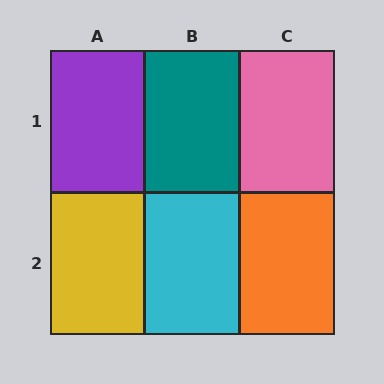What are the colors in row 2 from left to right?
Yellow, cyan, orange.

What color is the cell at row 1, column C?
Pink.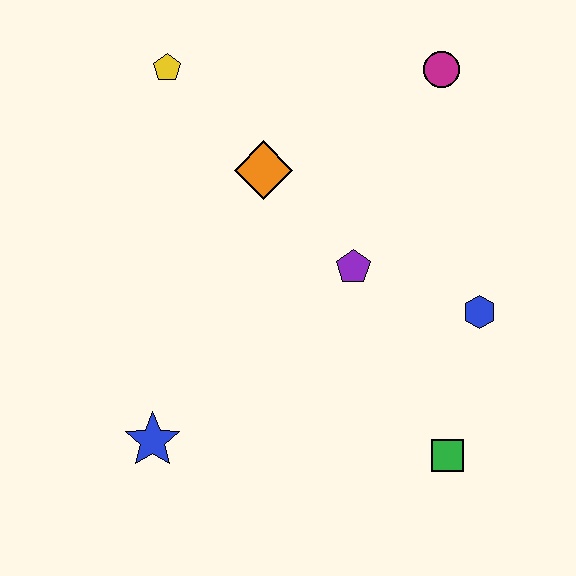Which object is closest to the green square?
The blue hexagon is closest to the green square.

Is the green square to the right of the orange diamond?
Yes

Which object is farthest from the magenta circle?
The blue star is farthest from the magenta circle.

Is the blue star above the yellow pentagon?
No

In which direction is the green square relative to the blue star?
The green square is to the right of the blue star.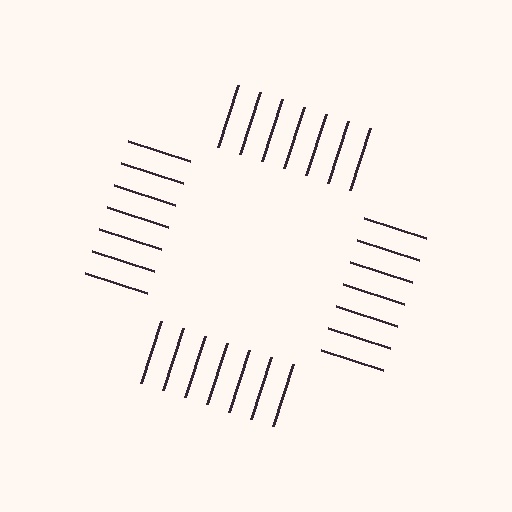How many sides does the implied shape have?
4 sides — the line-ends trace a square.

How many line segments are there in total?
28 — 7 along each of the 4 edges.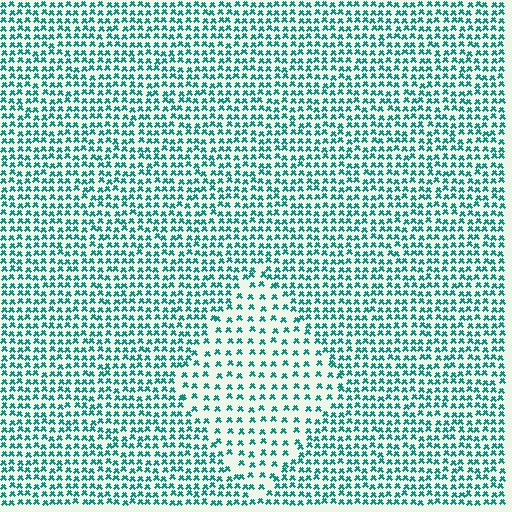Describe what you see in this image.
The image contains small teal elements arranged at two different densities. A diamond-shaped region is visible where the elements are less densely packed than the surrounding area.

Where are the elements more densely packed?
The elements are more densely packed outside the diamond boundary.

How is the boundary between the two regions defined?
The boundary is defined by a change in element density (approximately 1.9x ratio). All elements are the same color, size, and shape.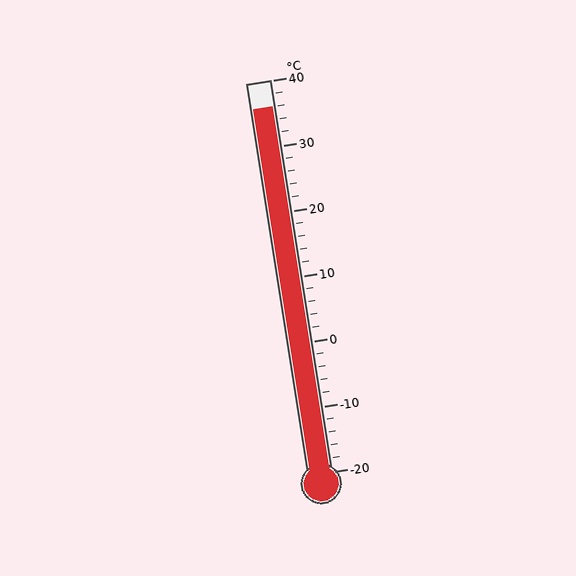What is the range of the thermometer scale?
The thermometer scale ranges from -20°C to 40°C.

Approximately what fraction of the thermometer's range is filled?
The thermometer is filled to approximately 95% of its range.